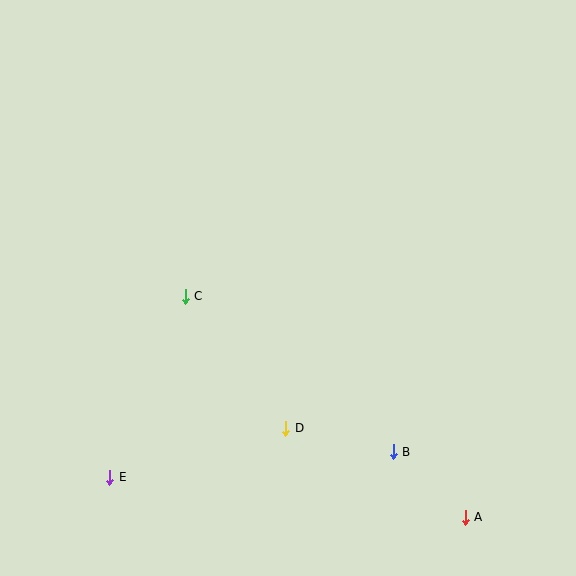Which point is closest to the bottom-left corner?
Point E is closest to the bottom-left corner.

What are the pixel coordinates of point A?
Point A is at (465, 517).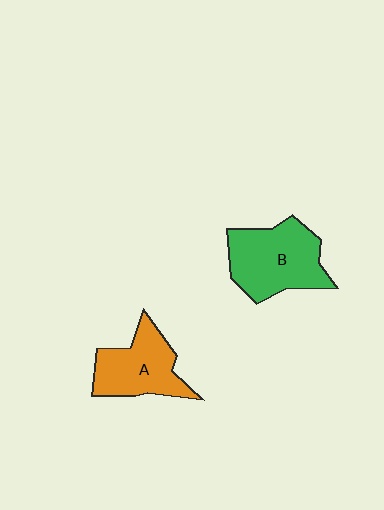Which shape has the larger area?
Shape B (green).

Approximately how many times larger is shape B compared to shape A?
Approximately 1.2 times.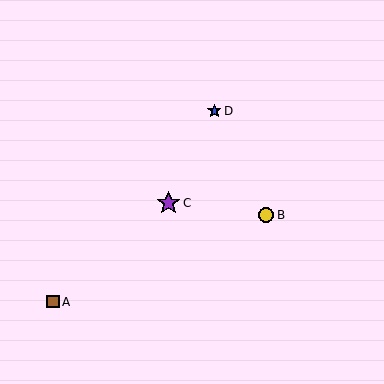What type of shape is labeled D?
Shape D is a blue star.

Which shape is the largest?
The purple star (labeled C) is the largest.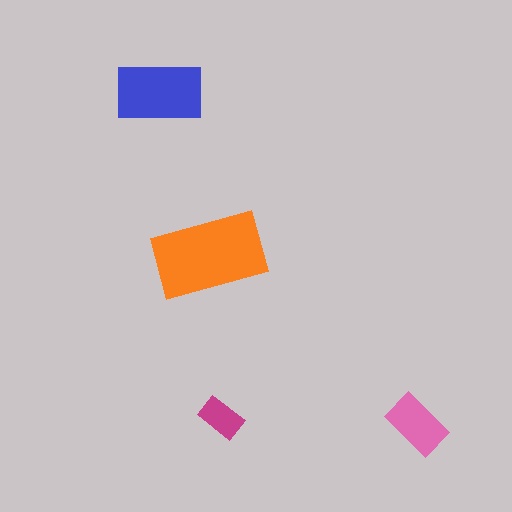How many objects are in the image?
There are 4 objects in the image.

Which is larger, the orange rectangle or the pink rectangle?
The orange one.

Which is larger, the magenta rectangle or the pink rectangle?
The pink one.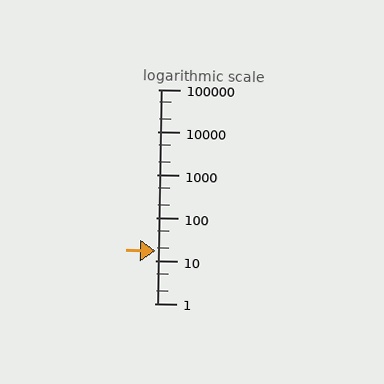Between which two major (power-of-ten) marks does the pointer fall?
The pointer is between 10 and 100.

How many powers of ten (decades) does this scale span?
The scale spans 5 decades, from 1 to 100000.